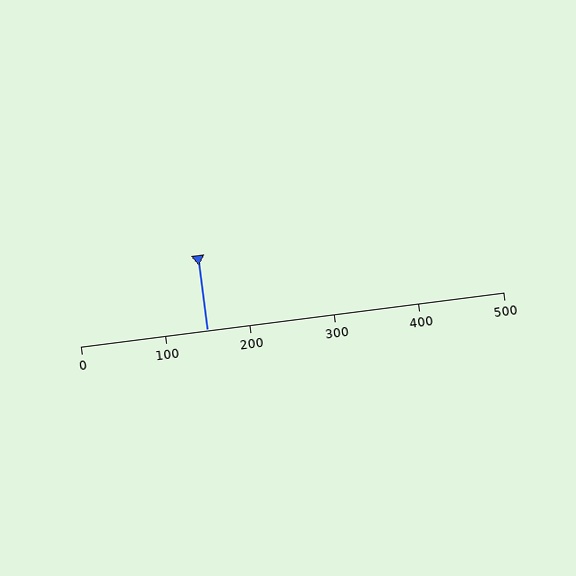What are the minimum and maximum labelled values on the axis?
The axis runs from 0 to 500.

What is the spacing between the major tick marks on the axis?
The major ticks are spaced 100 apart.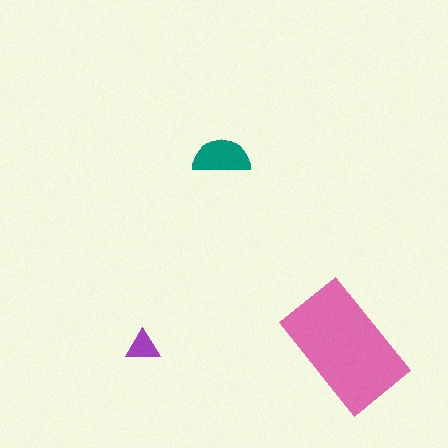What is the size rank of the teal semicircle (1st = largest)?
2nd.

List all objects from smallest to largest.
The purple triangle, the teal semicircle, the pink rectangle.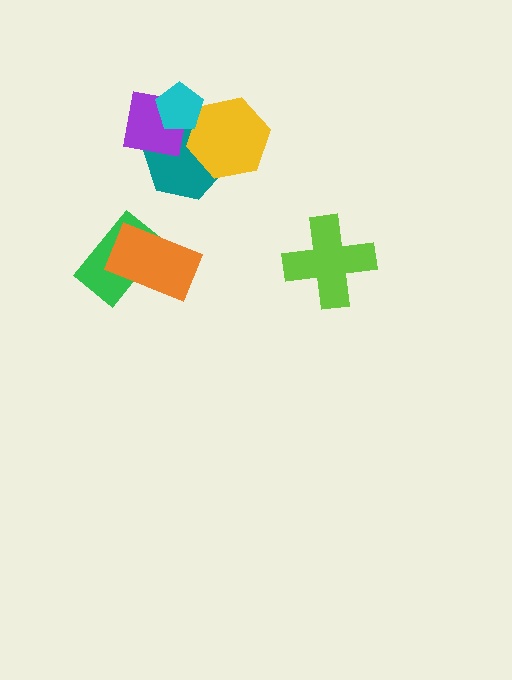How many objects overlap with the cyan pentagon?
3 objects overlap with the cyan pentagon.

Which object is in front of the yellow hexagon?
The cyan pentagon is in front of the yellow hexagon.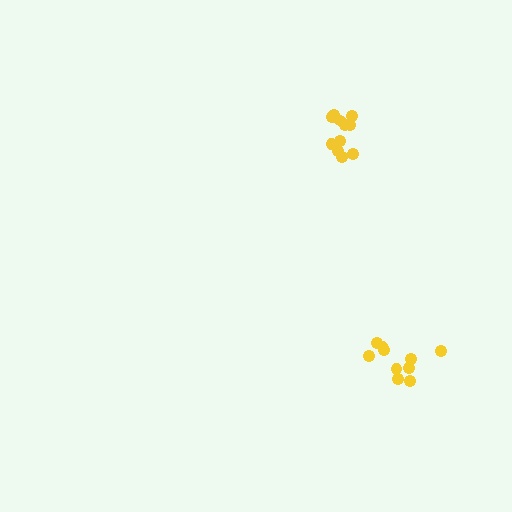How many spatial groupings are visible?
There are 2 spatial groupings.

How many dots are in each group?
Group 1: 11 dots, Group 2: 10 dots (21 total).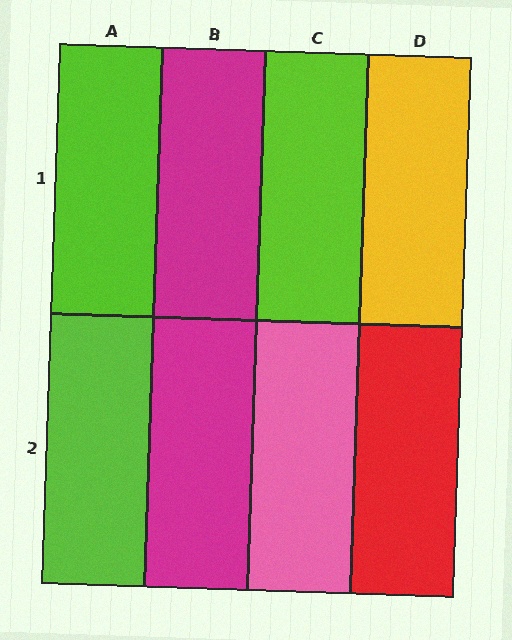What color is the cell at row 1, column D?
Yellow.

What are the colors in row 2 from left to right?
Lime, magenta, pink, red.